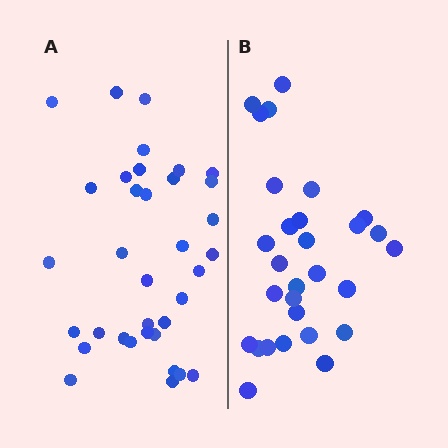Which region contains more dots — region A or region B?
Region A (the left region) has more dots.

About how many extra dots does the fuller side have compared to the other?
Region A has about 6 more dots than region B.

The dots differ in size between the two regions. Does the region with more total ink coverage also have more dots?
No. Region B has more total ink coverage because its dots are larger, but region A actually contains more individual dots. Total area can be misleading — the number of items is what matters here.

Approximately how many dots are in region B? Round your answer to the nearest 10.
About 30 dots. (The exact count is 29, which rounds to 30.)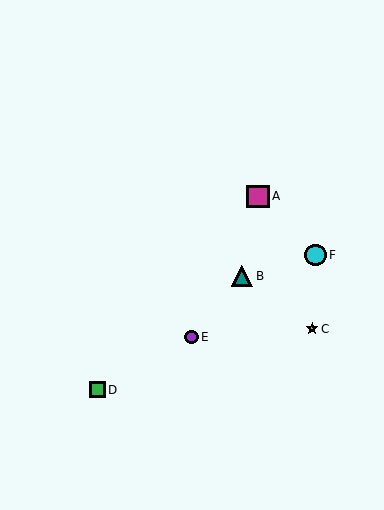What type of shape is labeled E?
Shape E is a purple circle.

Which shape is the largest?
The magenta square (labeled A) is the largest.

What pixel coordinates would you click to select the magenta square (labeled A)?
Click at (258, 196) to select the magenta square A.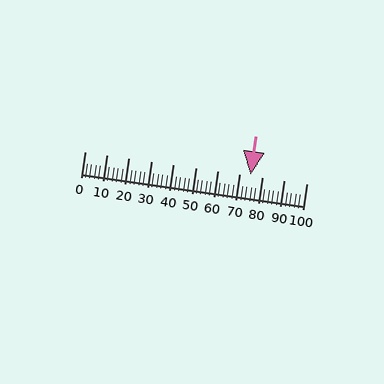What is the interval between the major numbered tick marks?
The major tick marks are spaced 10 units apart.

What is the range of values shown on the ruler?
The ruler shows values from 0 to 100.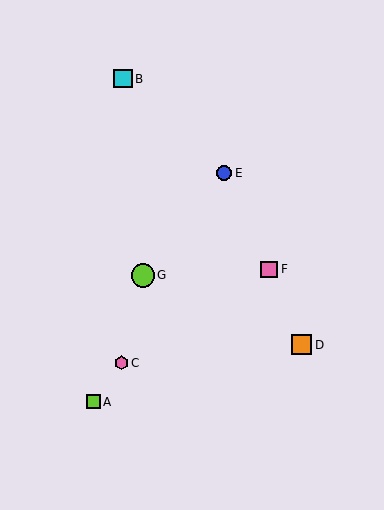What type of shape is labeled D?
Shape D is an orange square.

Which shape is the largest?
The lime circle (labeled G) is the largest.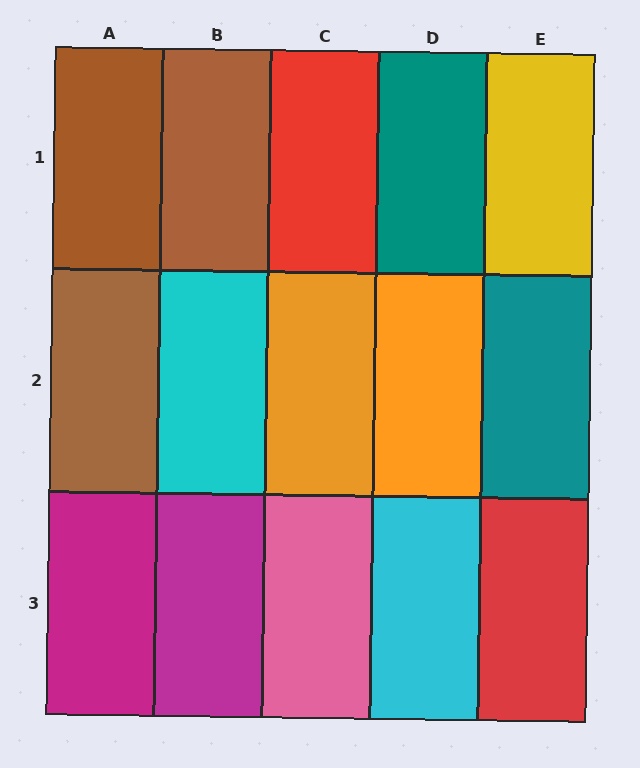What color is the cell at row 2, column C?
Orange.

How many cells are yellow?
1 cell is yellow.